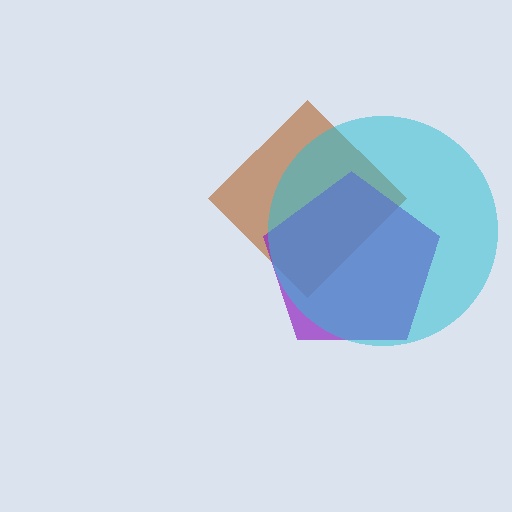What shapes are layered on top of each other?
The layered shapes are: a brown diamond, a purple pentagon, a cyan circle.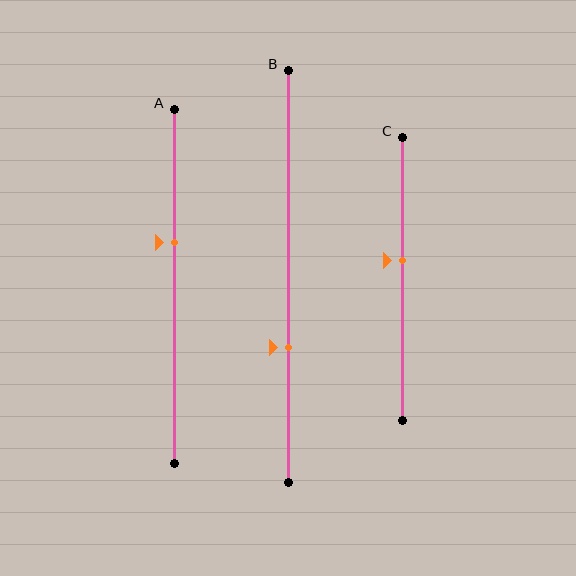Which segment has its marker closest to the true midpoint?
Segment C has its marker closest to the true midpoint.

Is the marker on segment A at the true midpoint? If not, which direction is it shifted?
No, the marker on segment A is shifted upward by about 12% of the segment length.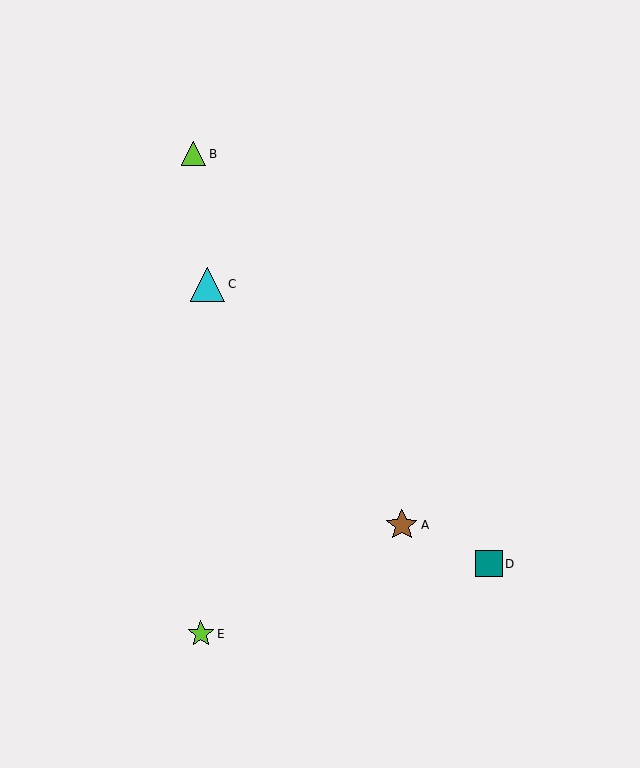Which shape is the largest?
The cyan triangle (labeled C) is the largest.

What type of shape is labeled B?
Shape B is a lime triangle.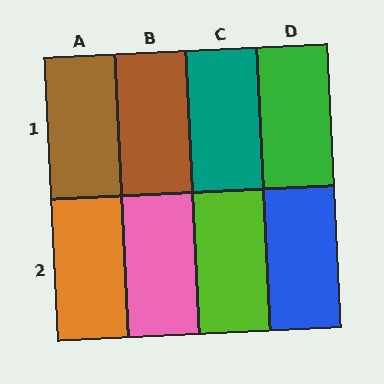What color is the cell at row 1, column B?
Brown.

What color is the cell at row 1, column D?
Green.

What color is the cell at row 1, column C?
Teal.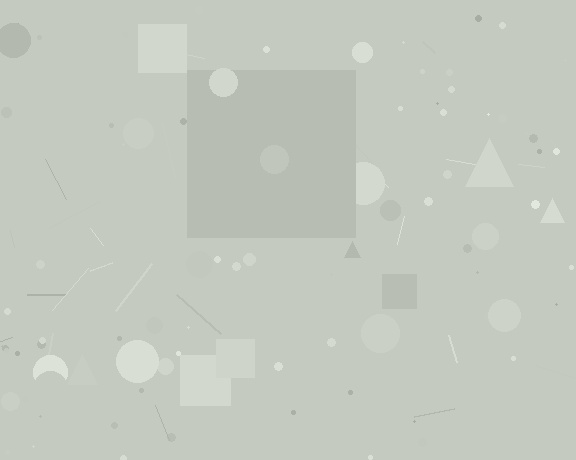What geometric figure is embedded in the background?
A square is embedded in the background.